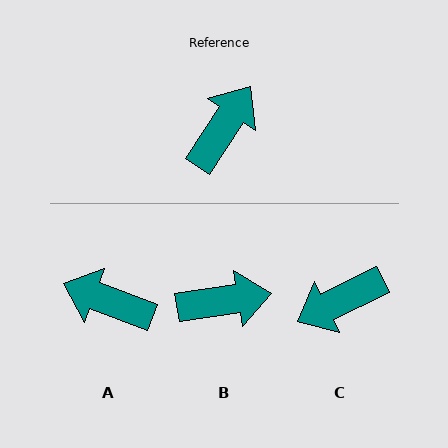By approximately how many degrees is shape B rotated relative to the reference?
Approximately 48 degrees clockwise.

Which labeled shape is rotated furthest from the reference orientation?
C, about 150 degrees away.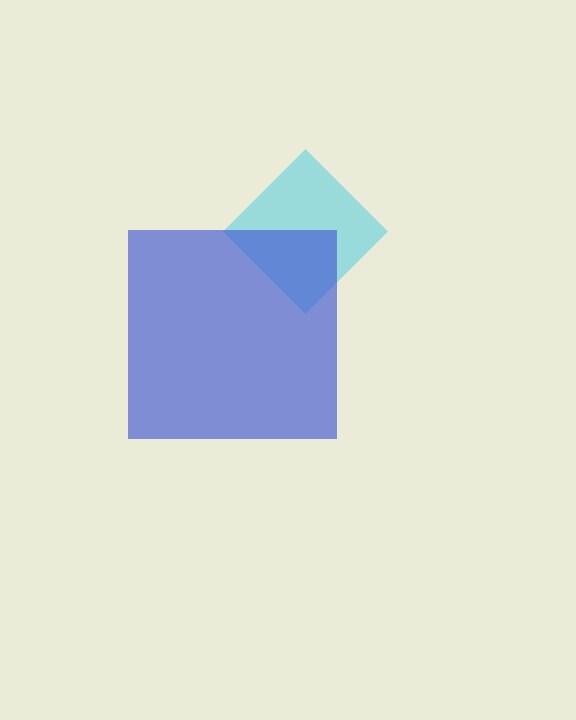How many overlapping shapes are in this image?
There are 2 overlapping shapes in the image.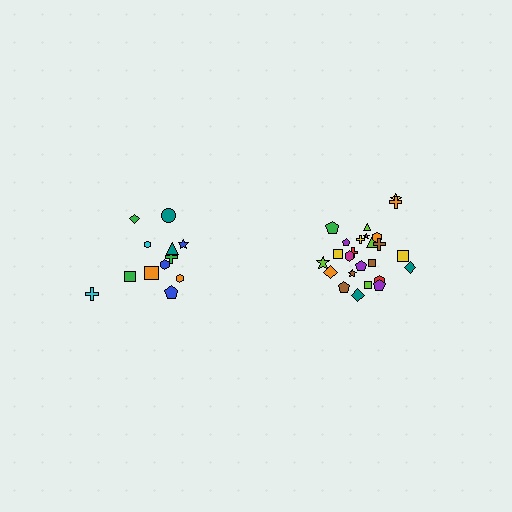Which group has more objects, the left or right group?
The right group.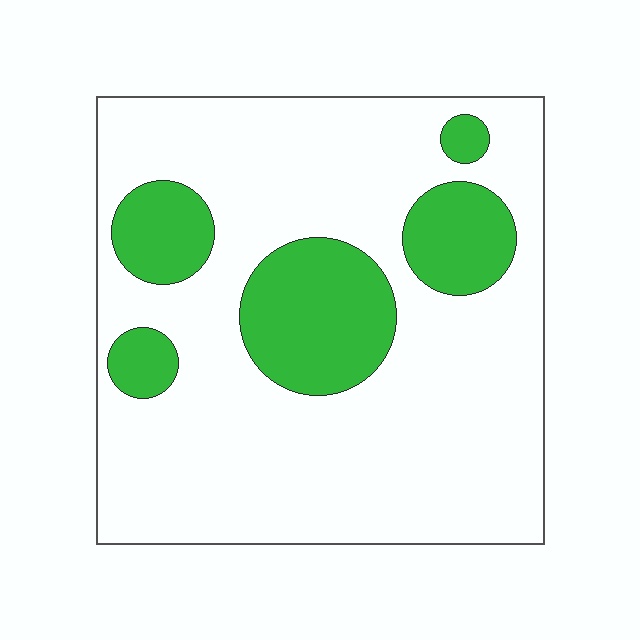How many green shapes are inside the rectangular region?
5.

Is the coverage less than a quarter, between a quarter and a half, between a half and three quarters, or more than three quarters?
Less than a quarter.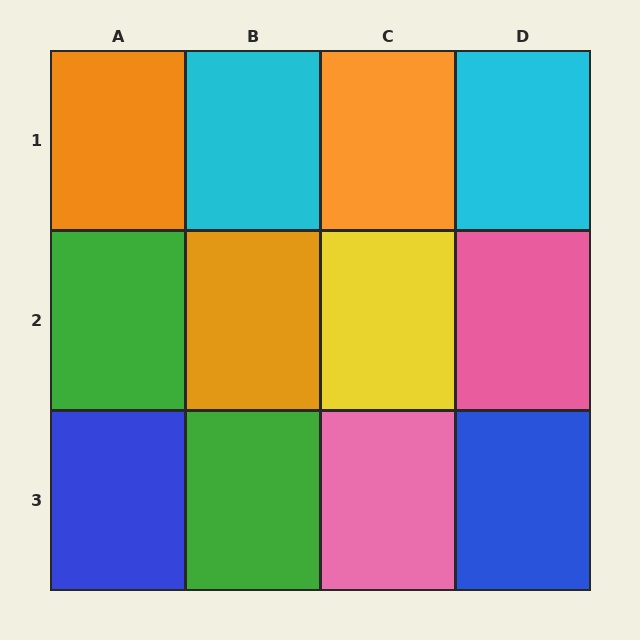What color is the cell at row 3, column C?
Pink.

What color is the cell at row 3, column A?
Blue.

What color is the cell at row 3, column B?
Green.